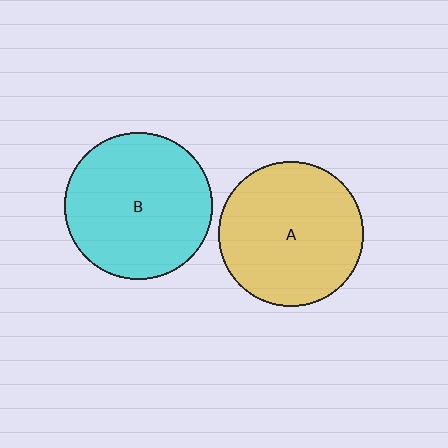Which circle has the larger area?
Circle B (cyan).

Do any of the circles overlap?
No, none of the circles overlap.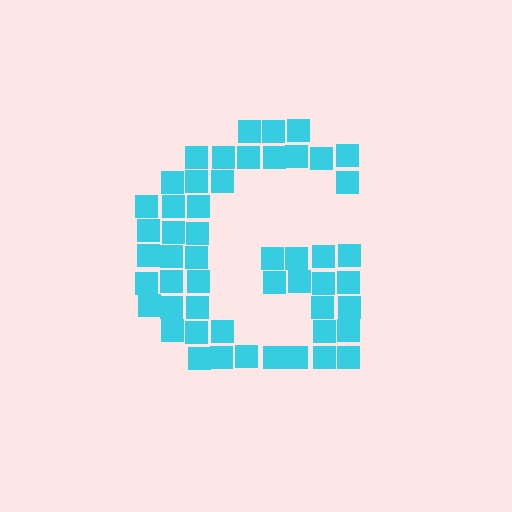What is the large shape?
The large shape is the letter G.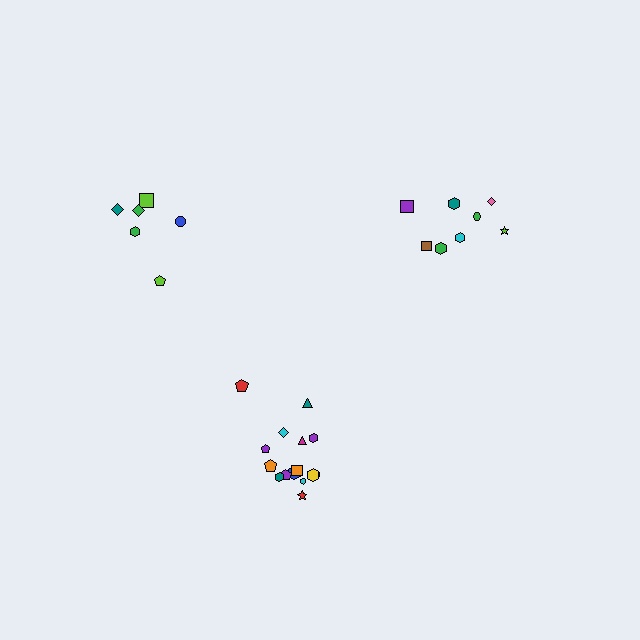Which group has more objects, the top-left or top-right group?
The top-right group.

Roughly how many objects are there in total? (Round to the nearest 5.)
Roughly 30 objects in total.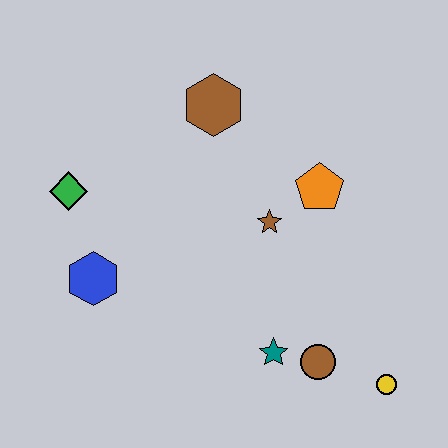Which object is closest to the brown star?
The orange pentagon is closest to the brown star.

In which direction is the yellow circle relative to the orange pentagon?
The yellow circle is below the orange pentagon.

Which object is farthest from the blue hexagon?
The yellow circle is farthest from the blue hexagon.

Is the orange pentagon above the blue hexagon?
Yes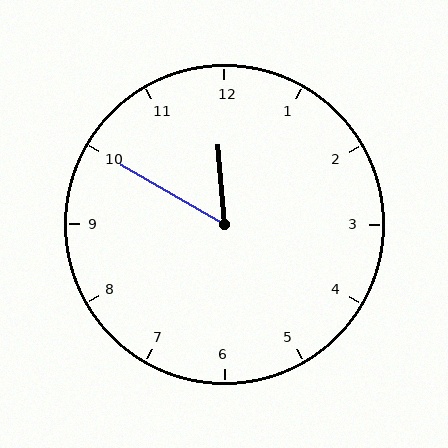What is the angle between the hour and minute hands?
Approximately 55 degrees.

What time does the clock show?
11:50.